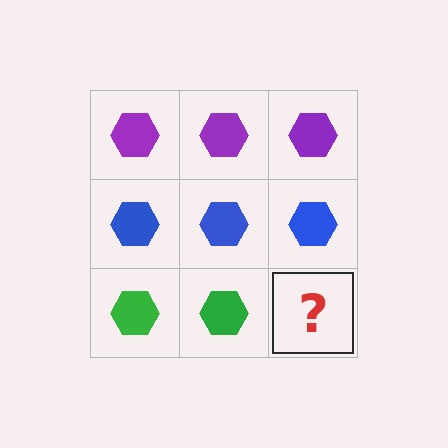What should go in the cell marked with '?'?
The missing cell should contain a green hexagon.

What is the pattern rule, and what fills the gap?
The rule is that each row has a consistent color. The gap should be filled with a green hexagon.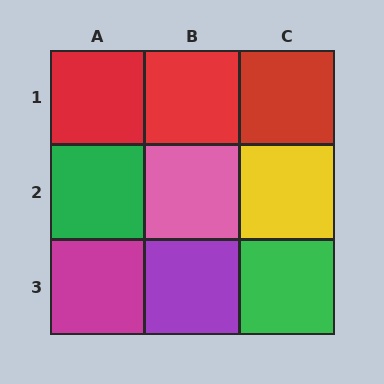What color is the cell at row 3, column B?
Purple.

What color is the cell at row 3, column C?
Green.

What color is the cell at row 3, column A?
Magenta.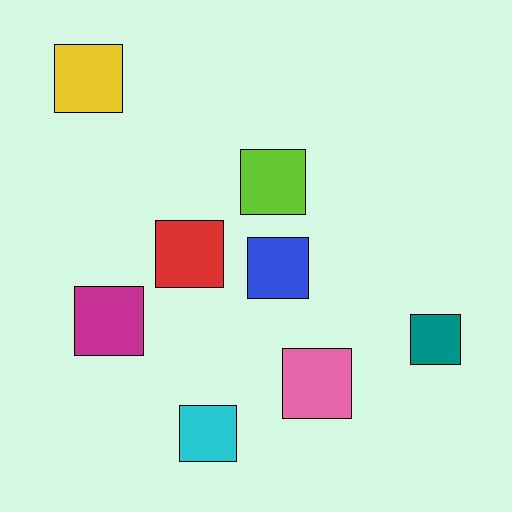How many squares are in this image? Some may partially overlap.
There are 8 squares.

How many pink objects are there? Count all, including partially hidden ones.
There is 1 pink object.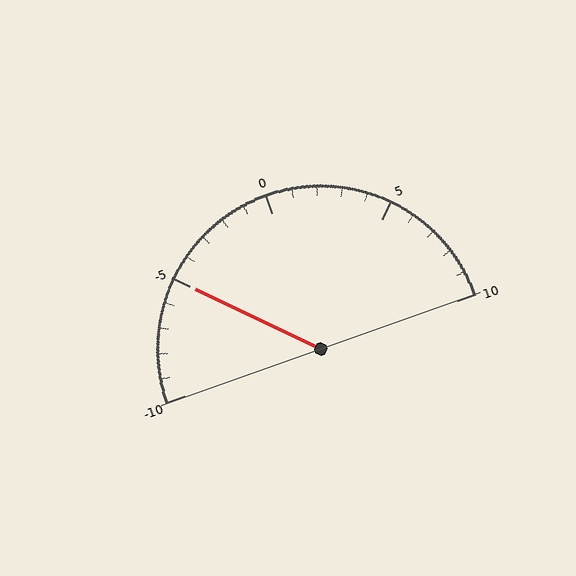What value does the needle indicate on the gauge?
The needle indicates approximately -5.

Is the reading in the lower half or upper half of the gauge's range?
The reading is in the lower half of the range (-10 to 10).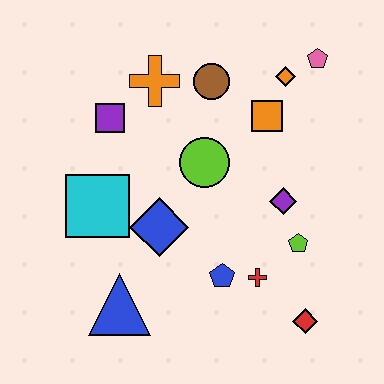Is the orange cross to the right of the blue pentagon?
No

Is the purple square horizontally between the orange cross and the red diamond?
No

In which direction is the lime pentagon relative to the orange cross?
The lime pentagon is below the orange cross.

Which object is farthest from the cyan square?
The pink pentagon is farthest from the cyan square.